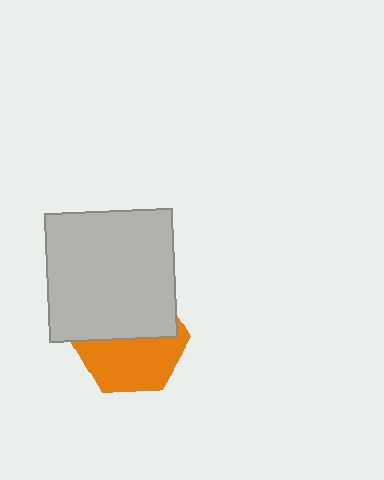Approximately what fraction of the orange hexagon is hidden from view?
Roughly 49% of the orange hexagon is hidden behind the light gray square.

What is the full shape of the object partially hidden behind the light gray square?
The partially hidden object is an orange hexagon.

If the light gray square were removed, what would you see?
You would see the complete orange hexagon.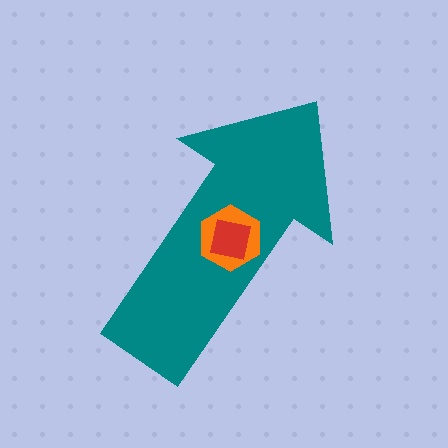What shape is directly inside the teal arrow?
The orange hexagon.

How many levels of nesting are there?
3.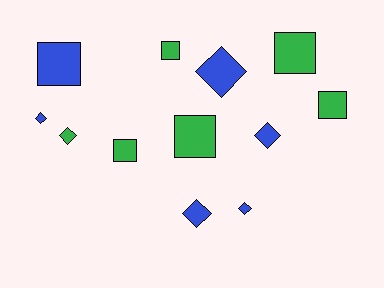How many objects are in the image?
There are 12 objects.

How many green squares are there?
There are 5 green squares.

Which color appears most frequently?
Blue, with 6 objects.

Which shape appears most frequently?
Diamond, with 6 objects.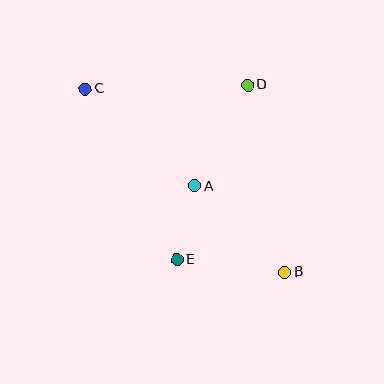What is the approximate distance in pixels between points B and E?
The distance between B and E is approximately 109 pixels.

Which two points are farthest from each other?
Points B and C are farthest from each other.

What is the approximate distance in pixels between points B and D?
The distance between B and D is approximately 191 pixels.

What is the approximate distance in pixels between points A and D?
The distance between A and D is approximately 114 pixels.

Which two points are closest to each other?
Points A and E are closest to each other.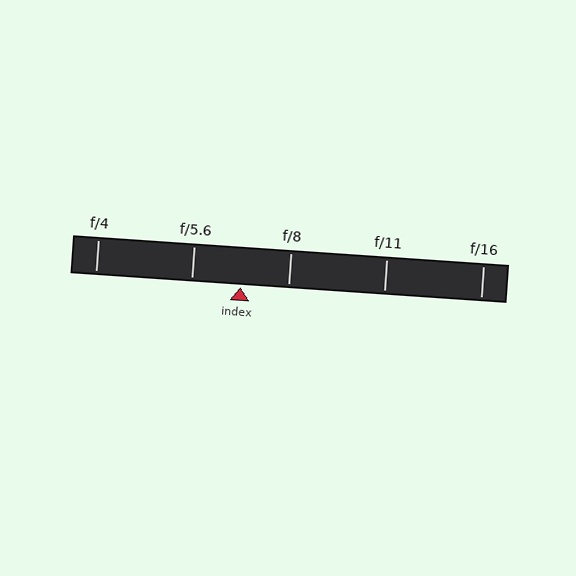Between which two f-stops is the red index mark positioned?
The index mark is between f/5.6 and f/8.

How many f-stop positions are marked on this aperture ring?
There are 5 f-stop positions marked.